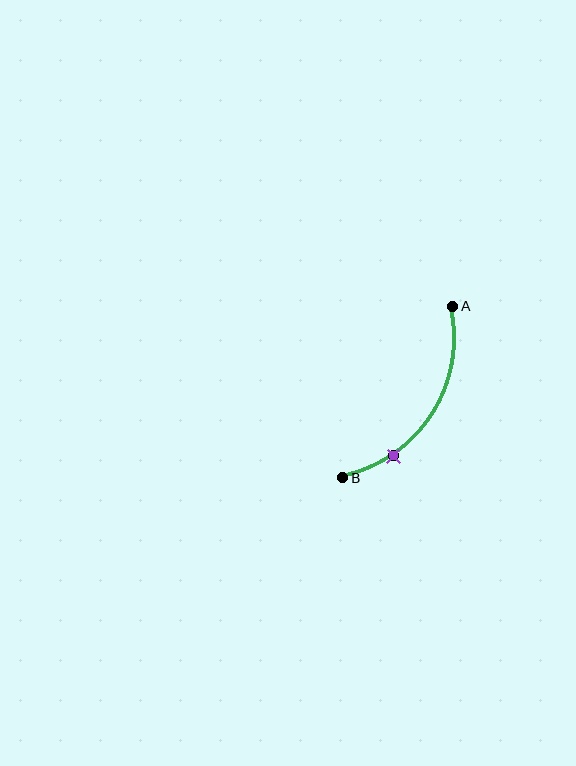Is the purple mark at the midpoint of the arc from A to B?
No. The purple mark lies on the arc but is closer to endpoint B. The arc midpoint would be at the point on the curve equidistant along the arc from both A and B.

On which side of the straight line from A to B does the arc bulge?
The arc bulges to the right of the straight line connecting A and B.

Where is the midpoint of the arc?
The arc midpoint is the point on the curve farthest from the straight line joining A and B. It sits to the right of that line.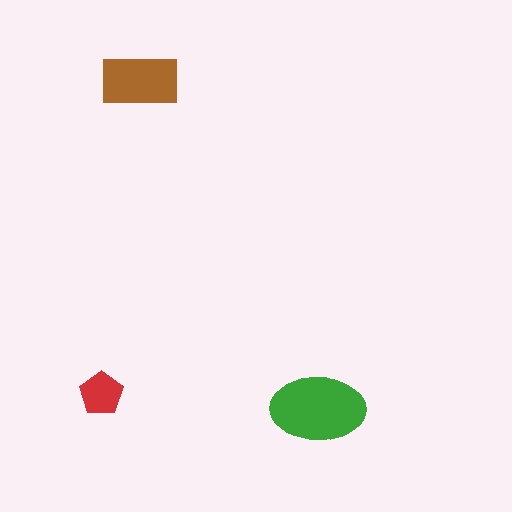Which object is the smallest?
The red pentagon.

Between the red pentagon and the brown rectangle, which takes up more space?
The brown rectangle.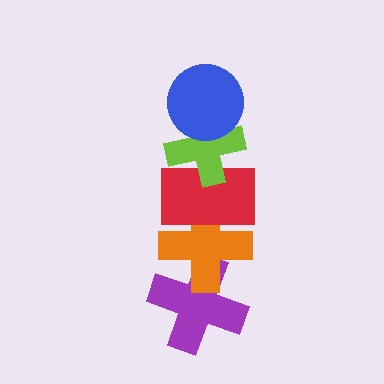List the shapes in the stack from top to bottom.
From top to bottom: the blue circle, the lime cross, the red rectangle, the orange cross, the purple cross.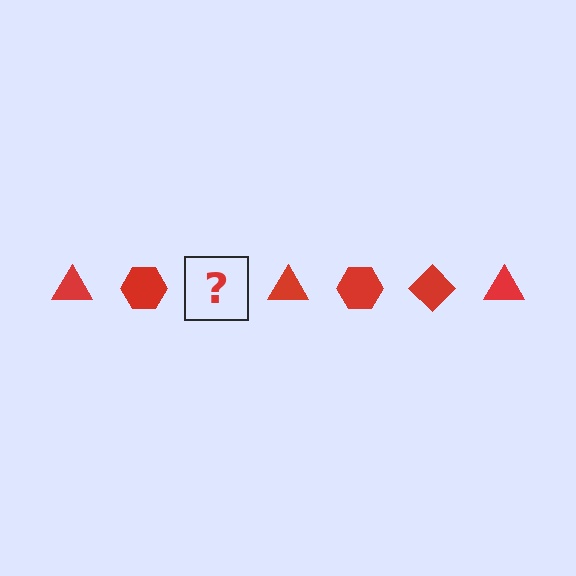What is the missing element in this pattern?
The missing element is a red diamond.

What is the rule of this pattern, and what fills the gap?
The rule is that the pattern cycles through triangle, hexagon, diamond shapes in red. The gap should be filled with a red diamond.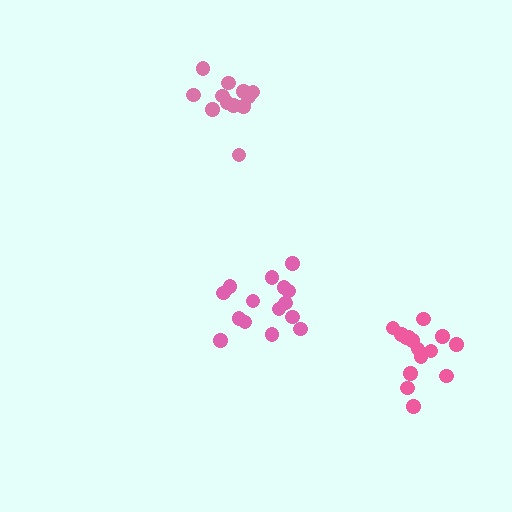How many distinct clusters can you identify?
There are 3 distinct clusters.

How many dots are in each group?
Group 1: 15 dots, Group 2: 12 dots, Group 3: 15 dots (42 total).